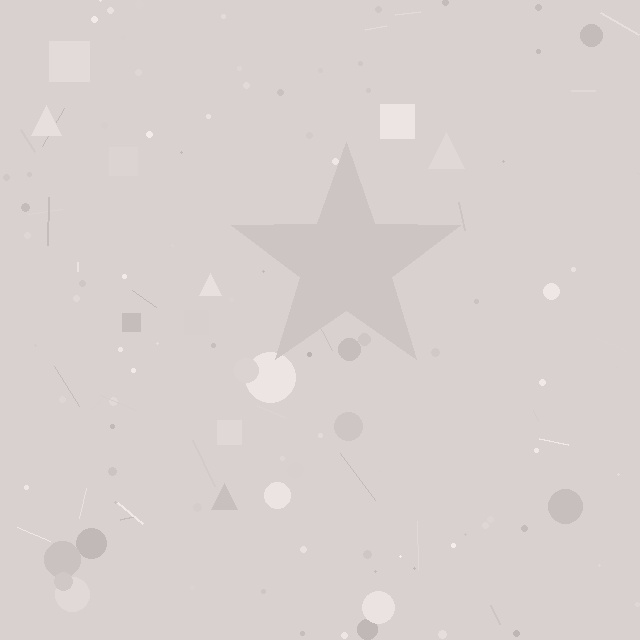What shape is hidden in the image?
A star is hidden in the image.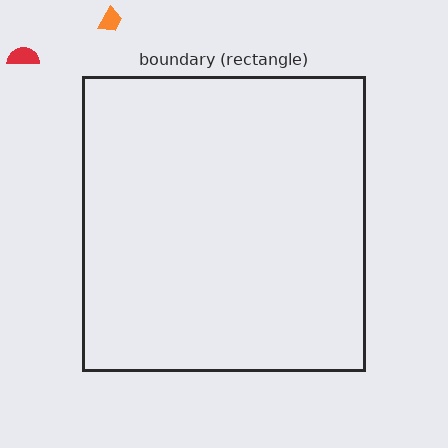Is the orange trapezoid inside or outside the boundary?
Outside.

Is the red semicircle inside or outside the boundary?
Outside.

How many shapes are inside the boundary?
0 inside, 2 outside.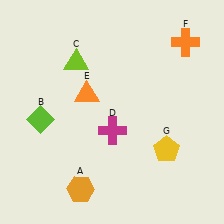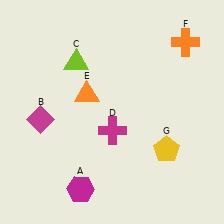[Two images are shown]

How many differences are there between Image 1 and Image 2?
There are 2 differences between the two images.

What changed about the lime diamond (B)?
In Image 1, B is lime. In Image 2, it changed to magenta.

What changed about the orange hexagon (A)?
In Image 1, A is orange. In Image 2, it changed to magenta.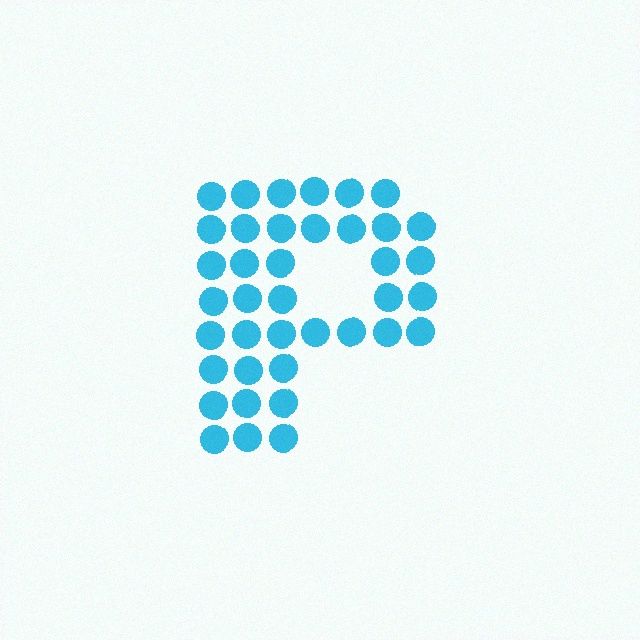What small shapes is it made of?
It is made of small circles.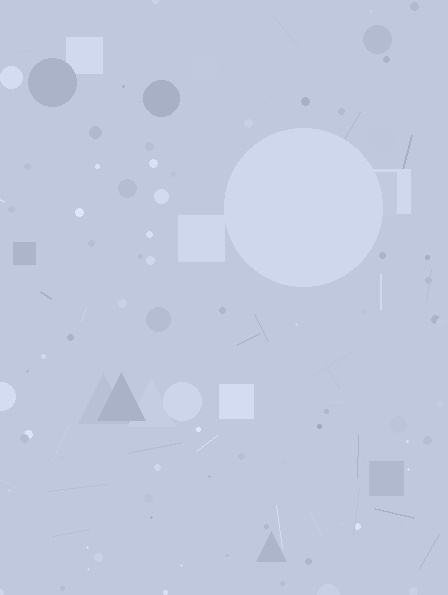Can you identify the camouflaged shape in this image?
The camouflaged shape is a circle.